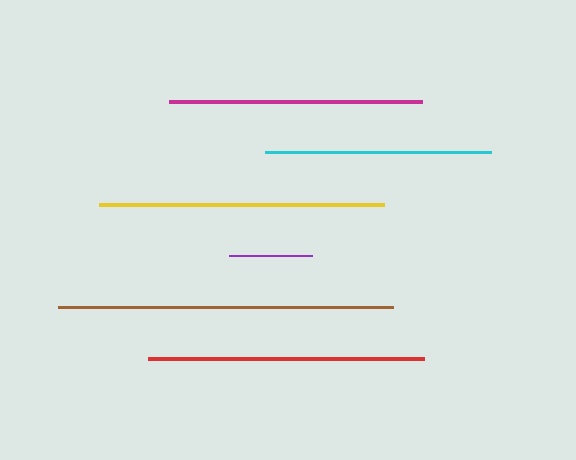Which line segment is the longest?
The brown line is the longest at approximately 335 pixels.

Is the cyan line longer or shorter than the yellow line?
The yellow line is longer than the cyan line.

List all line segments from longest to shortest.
From longest to shortest: brown, yellow, red, magenta, cyan, purple.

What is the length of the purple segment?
The purple segment is approximately 83 pixels long.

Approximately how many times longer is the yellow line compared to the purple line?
The yellow line is approximately 3.4 times the length of the purple line.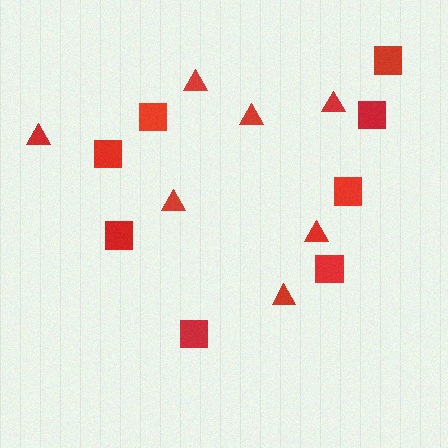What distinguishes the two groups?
There are 2 groups: one group of squares (8) and one group of triangles (7).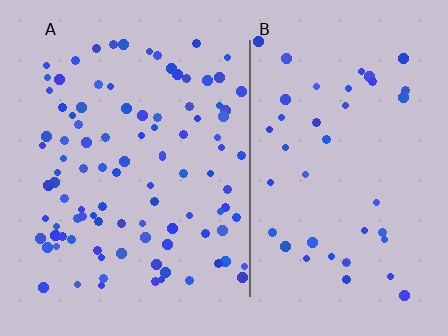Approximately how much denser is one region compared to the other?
Approximately 2.3× — region A over region B.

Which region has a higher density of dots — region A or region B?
A (the left).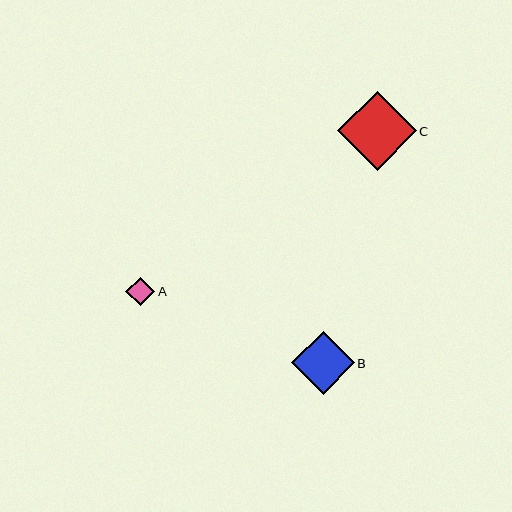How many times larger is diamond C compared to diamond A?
Diamond C is approximately 2.7 times the size of diamond A.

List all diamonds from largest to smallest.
From largest to smallest: C, B, A.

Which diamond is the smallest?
Diamond A is the smallest with a size of approximately 29 pixels.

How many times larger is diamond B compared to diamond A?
Diamond B is approximately 2.2 times the size of diamond A.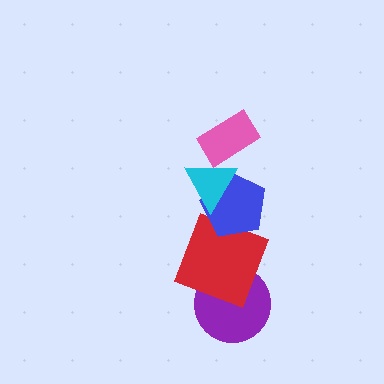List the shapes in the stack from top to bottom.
From top to bottom: the pink rectangle, the cyan triangle, the blue pentagon, the red square, the purple circle.